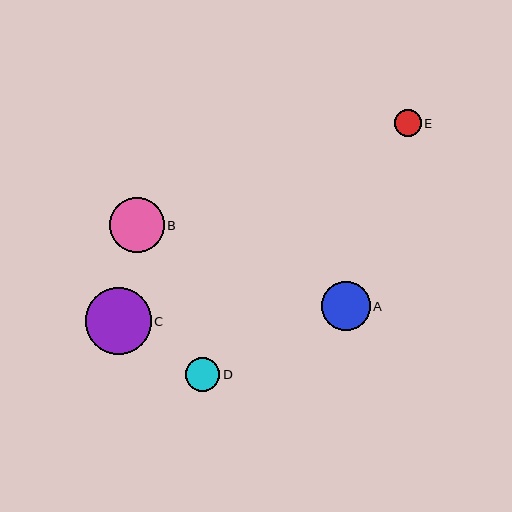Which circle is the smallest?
Circle E is the smallest with a size of approximately 27 pixels.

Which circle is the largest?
Circle C is the largest with a size of approximately 66 pixels.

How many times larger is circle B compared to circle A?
Circle B is approximately 1.1 times the size of circle A.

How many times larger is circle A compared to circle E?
Circle A is approximately 1.9 times the size of circle E.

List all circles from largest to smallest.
From largest to smallest: C, B, A, D, E.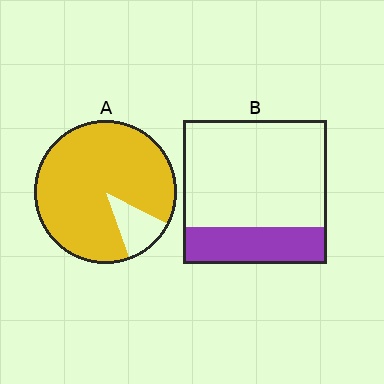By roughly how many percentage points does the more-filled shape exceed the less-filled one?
By roughly 65 percentage points (A over B).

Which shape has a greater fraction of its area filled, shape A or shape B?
Shape A.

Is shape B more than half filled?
No.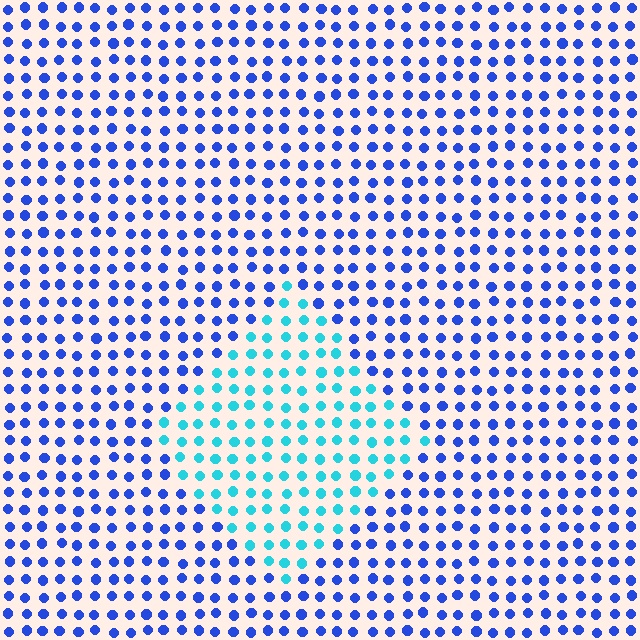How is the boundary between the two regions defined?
The boundary is defined purely by a slight shift in hue (about 45 degrees). Spacing, size, and orientation are identical on both sides.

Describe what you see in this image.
The image is filled with small blue elements in a uniform arrangement. A diamond-shaped region is visible where the elements are tinted to a slightly different hue, forming a subtle color boundary.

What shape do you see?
I see a diamond.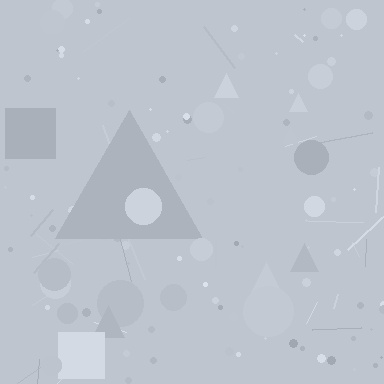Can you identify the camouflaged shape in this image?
The camouflaged shape is a triangle.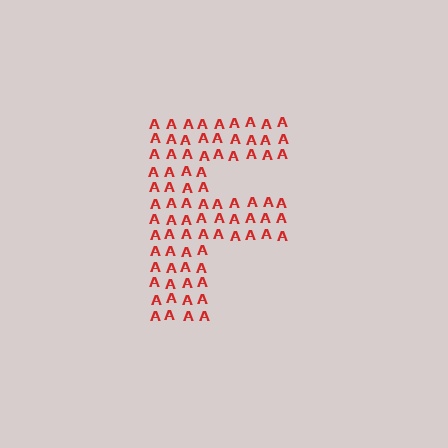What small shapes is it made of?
It is made of small letter A's.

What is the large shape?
The large shape is the letter F.